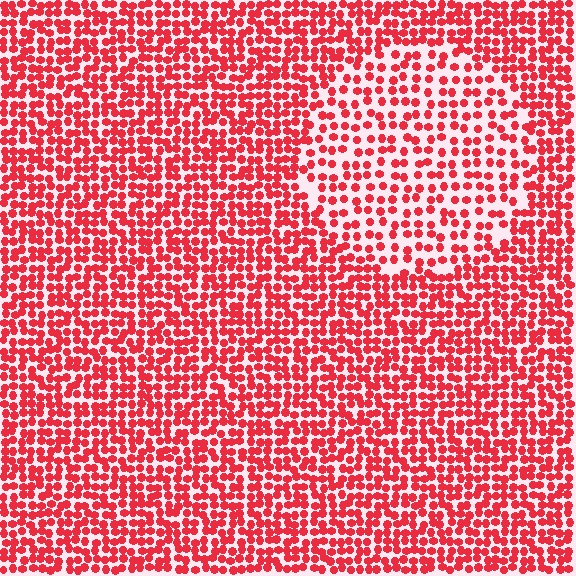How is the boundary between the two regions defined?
The boundary is defined by a change in element density (approximately 1.8x ratio). All elements are the same color, size, and shape.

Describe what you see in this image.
The image contains small red elements arranged at two different densities. A circle-shaped region is visible where the elements are less densely packed than the surrounding area.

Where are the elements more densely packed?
The elements are more densely packed outside the circle boundary.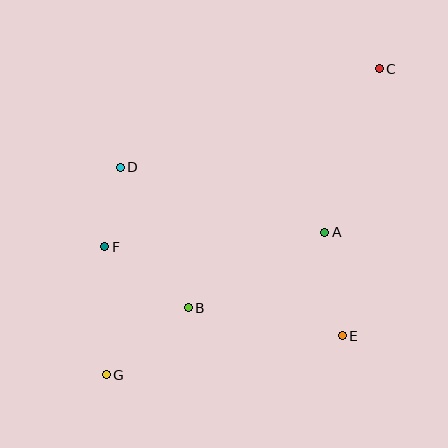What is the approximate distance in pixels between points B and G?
The distance between B and G is approximately 106 pixels.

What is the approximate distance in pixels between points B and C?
The distance between B and C is approximately 306 pixels.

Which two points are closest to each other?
Points D and F are closest to each other.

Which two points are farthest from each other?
Points C and G are farthest from each other.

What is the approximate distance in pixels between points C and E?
The distance between C and E is approximately 270 pixels.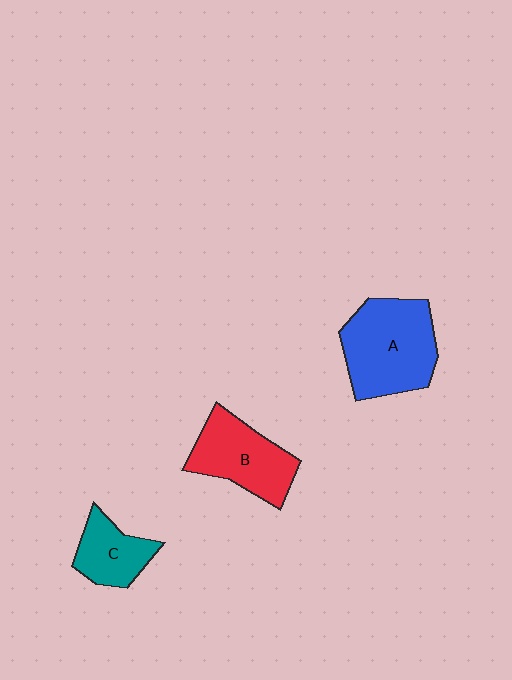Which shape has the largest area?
Shape A (blue).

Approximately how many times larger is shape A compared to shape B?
Approximately 1.3 times.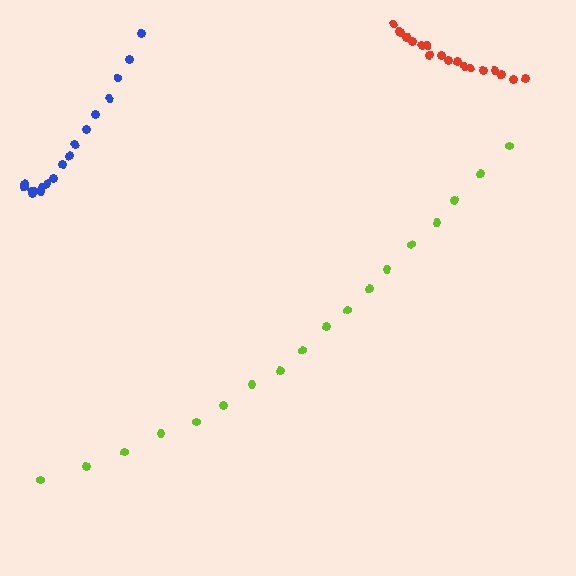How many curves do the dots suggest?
There are 3 distinct paths.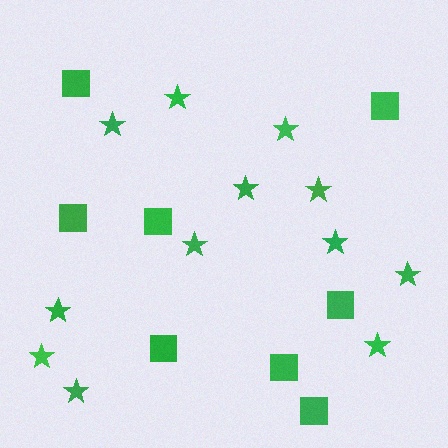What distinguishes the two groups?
There are 2 groups: one group of squares (8) and one group of stars (12).